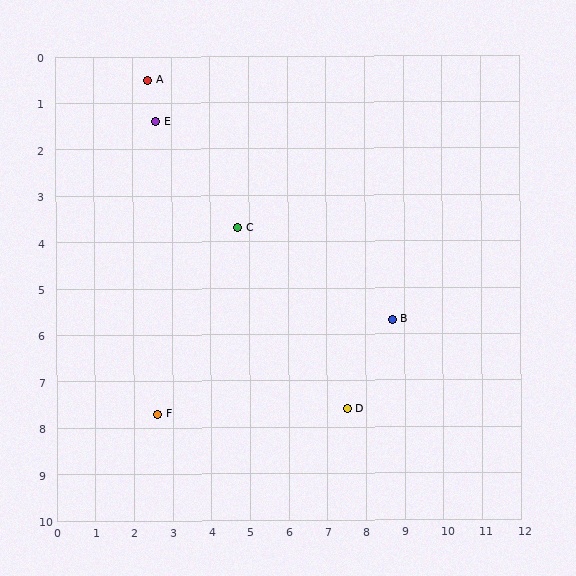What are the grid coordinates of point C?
Point C is at approximately (4.7, 3.7).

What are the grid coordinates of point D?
Point D is at approximately (7.5, 7.6).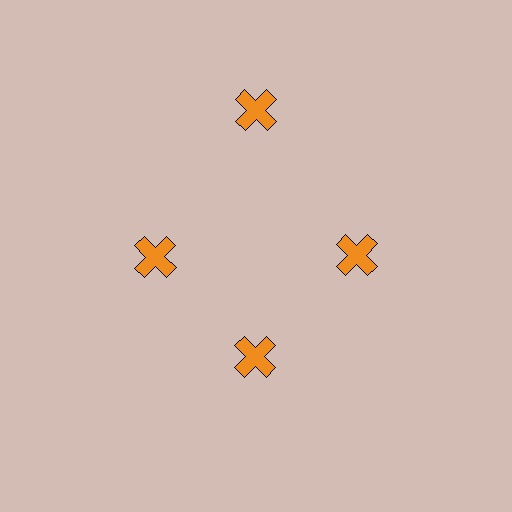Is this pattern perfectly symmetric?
No. The 4 orange crosses are arranged in a ring, but one element near the 12 o'clock position is pushed outward from the center, breaking the 4-fold rotational symmetry.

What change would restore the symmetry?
The symmetry would be restored by moving it inward, back onto the ring so that all 4 crosses sit at equal angles and equal distance from the center.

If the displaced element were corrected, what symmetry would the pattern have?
It would have 4-fold rotational symmetry — the pattern would map onto itself every 90 degrees.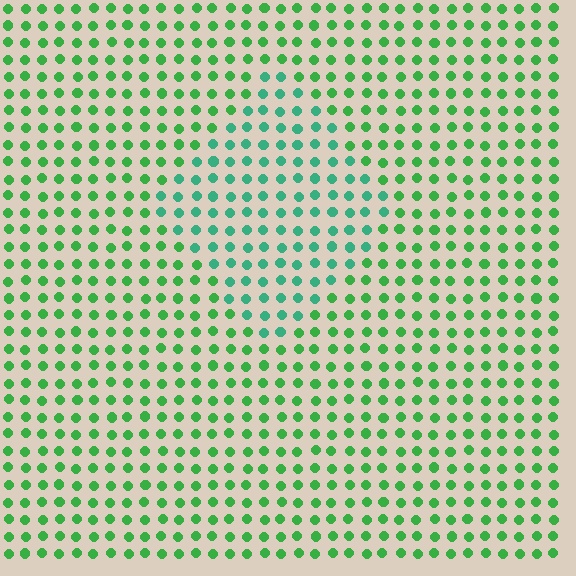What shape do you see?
I see a diamond.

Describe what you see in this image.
The image is filled with small green elements in a uniform arrangement. A diamond-shaped region is visible where the elements are tinted to a slightly different hue, forming a subtle color boundary.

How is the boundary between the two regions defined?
The boundary is defined purely by a slight shift in hue (about 31 degrees). Spacing, size, and orientation are identical on both sides.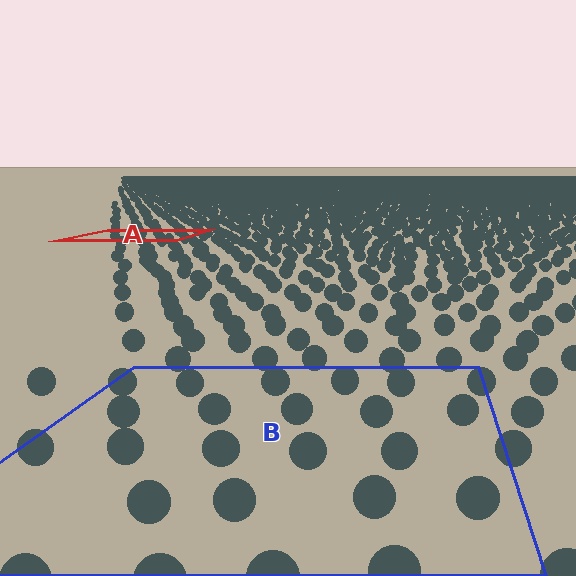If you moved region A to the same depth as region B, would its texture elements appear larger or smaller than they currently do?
They would appear larger. At a closer depth, the same texture elements are projected at a bigger on-screen size.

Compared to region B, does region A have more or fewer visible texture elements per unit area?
Region A has more texture elements per unit area — they are packed more densely because it is farther away.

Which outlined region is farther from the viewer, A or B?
Region A is farther from the viewer — the texture elements inside it appear smaller and more densely packed.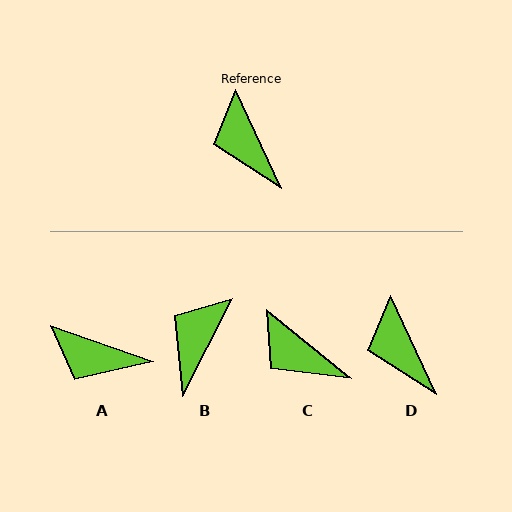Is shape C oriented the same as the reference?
No, it is off by about 26 degrees.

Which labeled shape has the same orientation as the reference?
D.